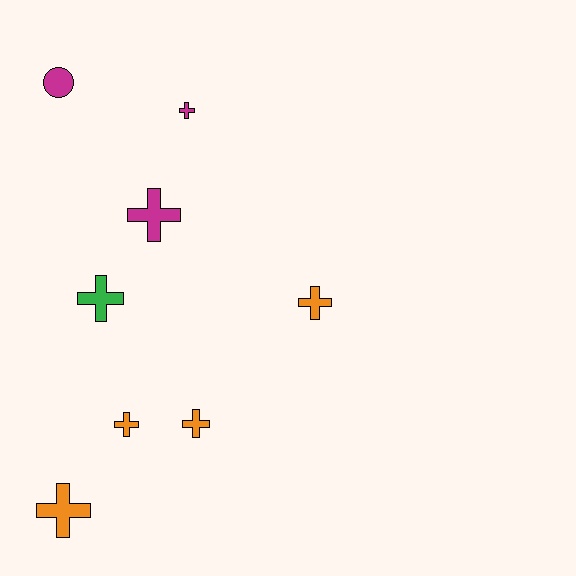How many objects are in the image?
There are 8 objects.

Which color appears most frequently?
Orange, with 4 objects.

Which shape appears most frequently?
Cross, with 7 objects.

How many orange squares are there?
There are no orange squares.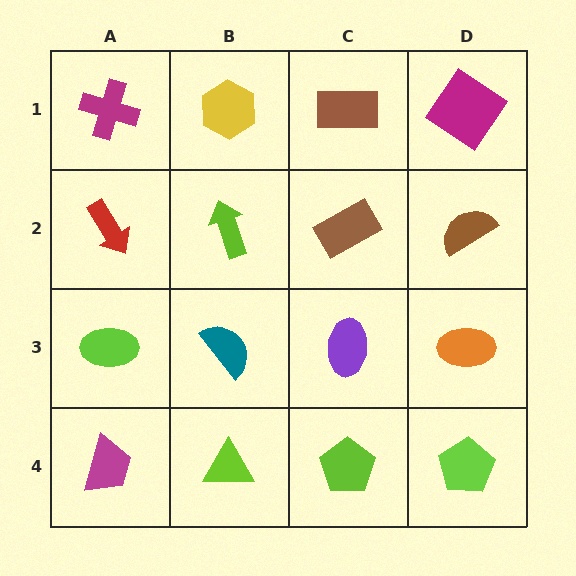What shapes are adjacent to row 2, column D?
A magenta diamond (row 1, column D), an orange ellipse (row 3, column D), a brown rectangle (row 2, column C).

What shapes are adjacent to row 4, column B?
A teal semicircle (row 3, column B), a magenta trapezoid (row 4, column A), a lime pentagon (row 4, column C).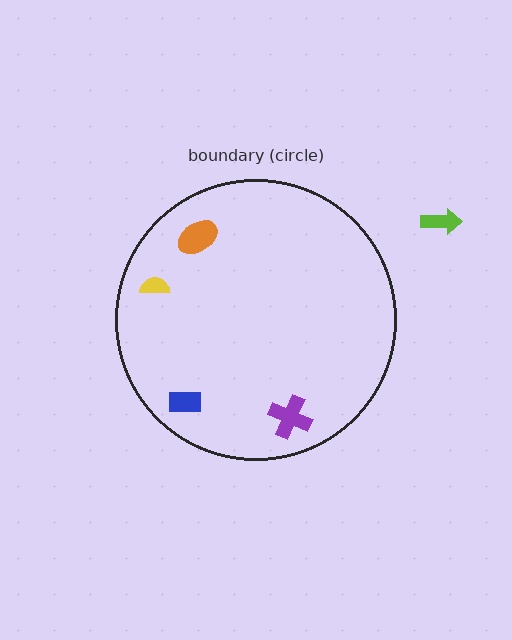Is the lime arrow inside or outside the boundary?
Outside.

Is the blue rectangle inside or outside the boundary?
Inside.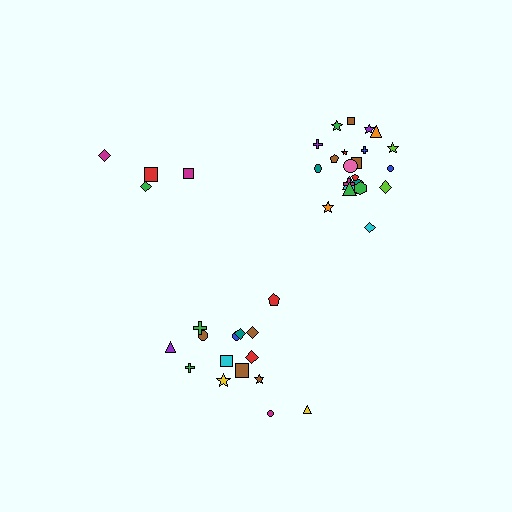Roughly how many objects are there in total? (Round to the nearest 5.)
Roughly 40 objects in total.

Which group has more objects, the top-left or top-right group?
The top-right group.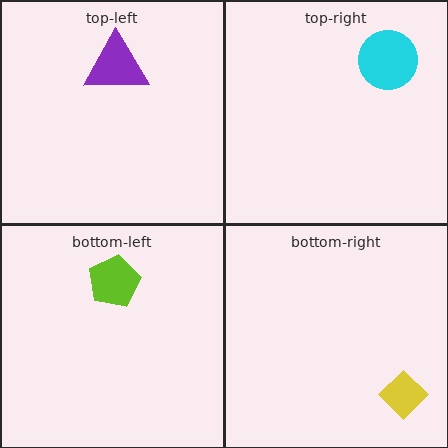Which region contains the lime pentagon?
The bottom-left region.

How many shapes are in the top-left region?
1.